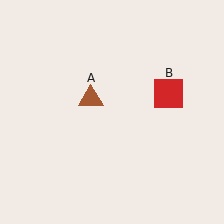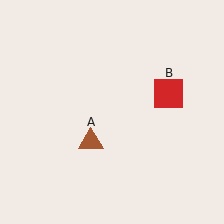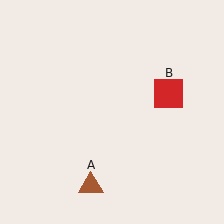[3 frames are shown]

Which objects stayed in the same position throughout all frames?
Red square (object B) remained stationary.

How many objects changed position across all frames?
1 object changed position: brown triangle (object A).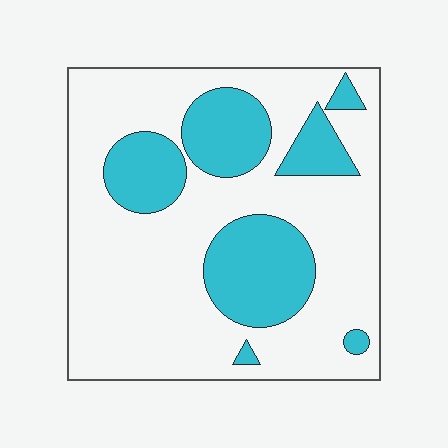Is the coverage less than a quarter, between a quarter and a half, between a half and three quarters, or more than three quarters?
Between a quarter and a half.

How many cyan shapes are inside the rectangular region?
7.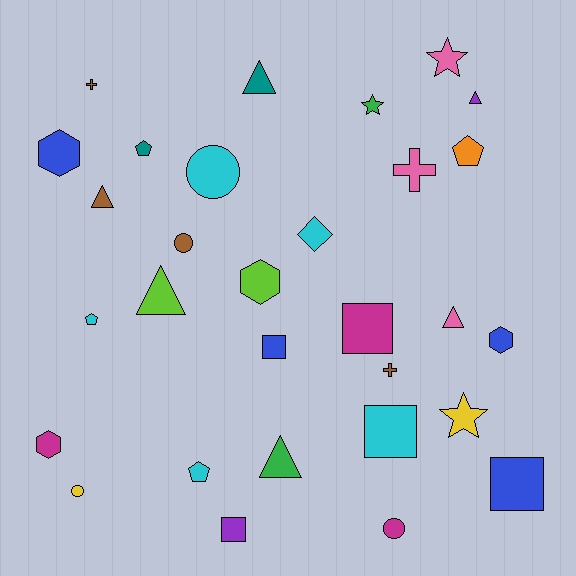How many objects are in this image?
There are 30 objects.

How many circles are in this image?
There are 4 circles.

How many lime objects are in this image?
There are 2 lime objects.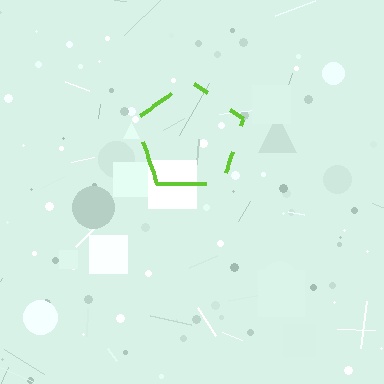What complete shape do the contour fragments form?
The contour fragments form a pentagon.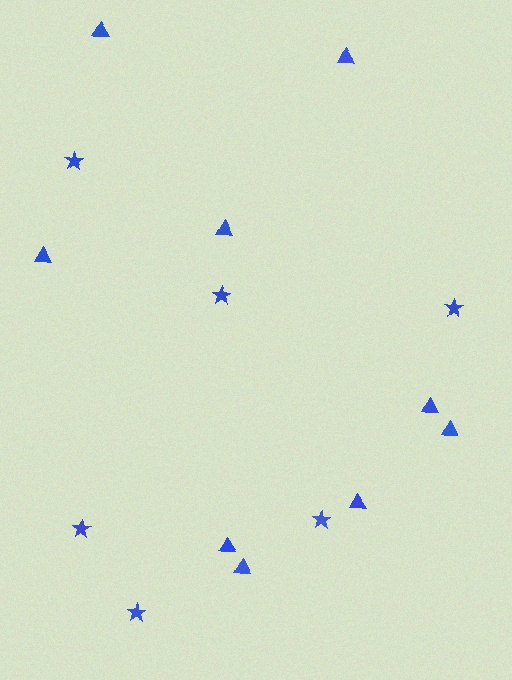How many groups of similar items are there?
There are 2 groups: one group of stars (6) and one group of triangles (9).